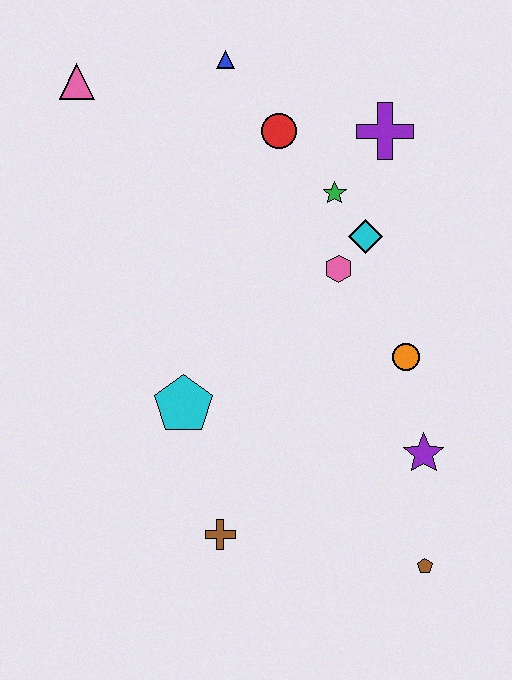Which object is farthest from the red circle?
The brown pentagon is farthest from the red circle.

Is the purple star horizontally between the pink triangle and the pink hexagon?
No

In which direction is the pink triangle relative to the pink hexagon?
The pink triangle is to the left of the pink hexagon.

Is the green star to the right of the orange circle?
No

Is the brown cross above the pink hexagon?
No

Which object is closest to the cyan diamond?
The pink hexagon is closest to the cyan diamond.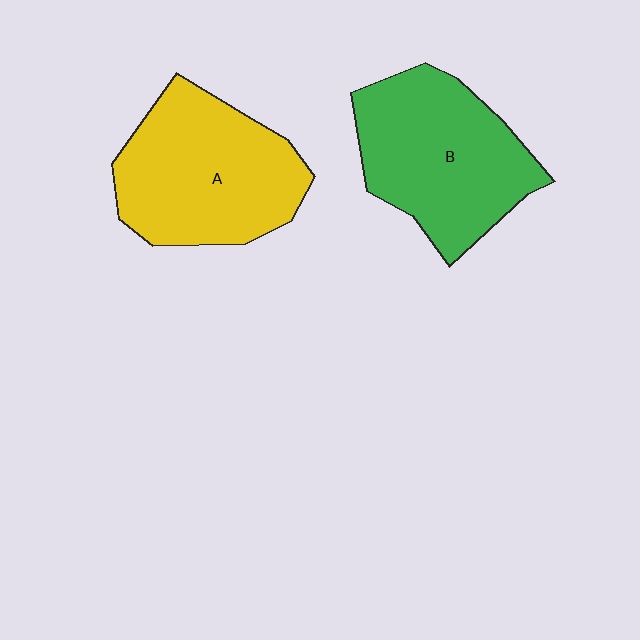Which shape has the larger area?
Shape A (yellow).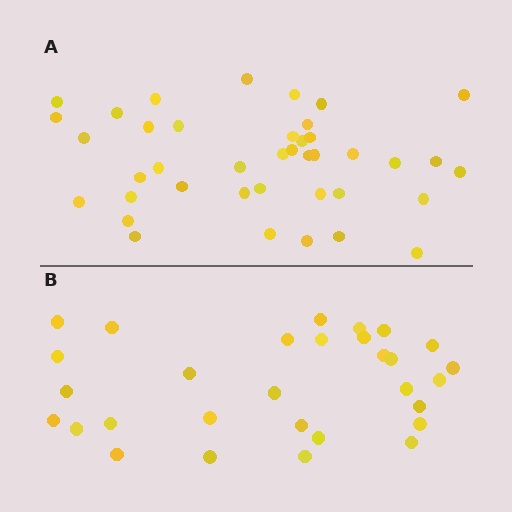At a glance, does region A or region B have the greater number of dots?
Region A (the top region) has more dots.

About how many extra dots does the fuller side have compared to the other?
Region A has roughly 10 or so more dots than region B.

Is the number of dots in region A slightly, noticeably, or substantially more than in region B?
Region A has noticeably more, but not dramatically so. The ratio is roughly 1.3 to 1.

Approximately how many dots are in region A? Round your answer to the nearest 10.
About 40 dots.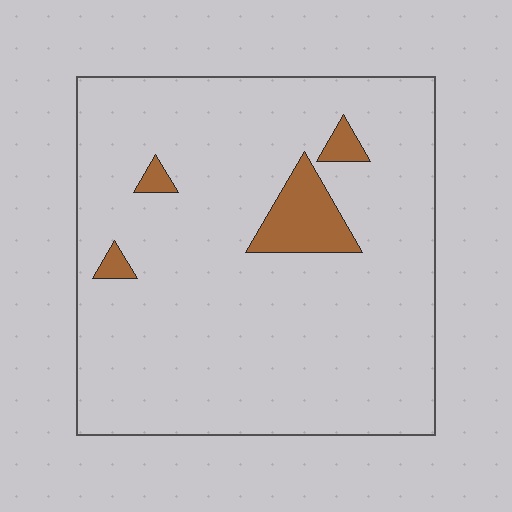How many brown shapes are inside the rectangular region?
4.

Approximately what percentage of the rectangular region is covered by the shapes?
Approximately 5%.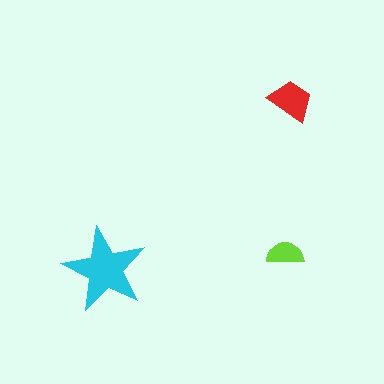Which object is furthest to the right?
The red trapezoid is rightmost.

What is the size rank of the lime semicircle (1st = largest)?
3rd.